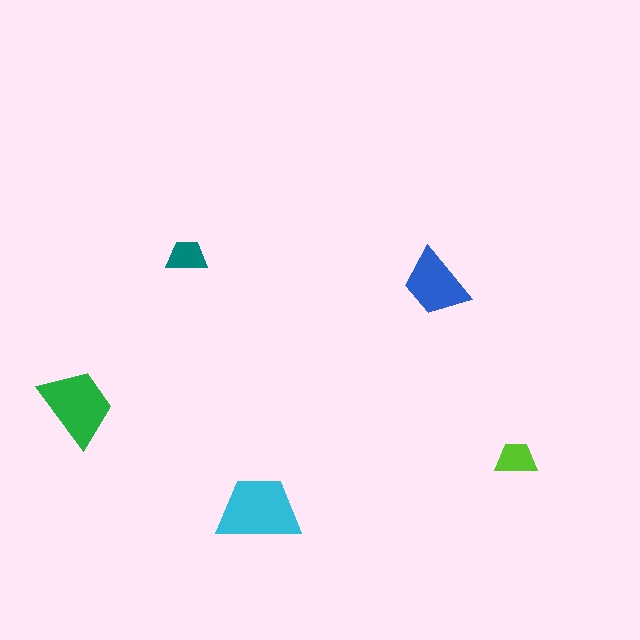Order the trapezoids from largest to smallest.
the cyan one, the green one, the blue one, the lime one, the teal one.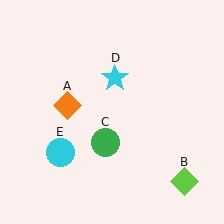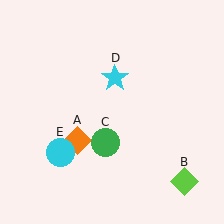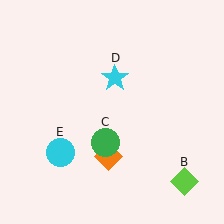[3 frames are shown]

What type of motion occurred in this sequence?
The orange diamond (object A) rotated counterclockwise around the center of the scene.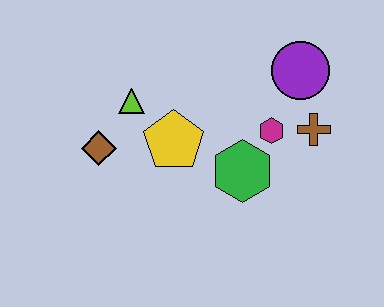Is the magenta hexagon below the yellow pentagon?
No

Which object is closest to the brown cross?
The magenta hexagon is closest to the brown cross.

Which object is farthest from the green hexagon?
The brown diamond is farthest from the green hexagon.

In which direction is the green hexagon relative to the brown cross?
The green hexagon is to the left of the brown cross.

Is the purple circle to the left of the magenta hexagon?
No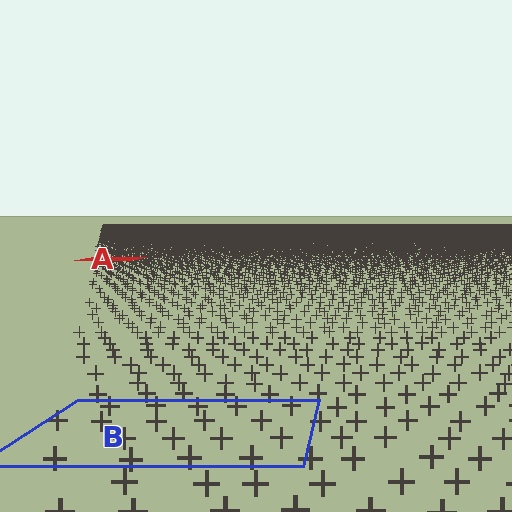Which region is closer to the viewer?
Region B is closer. The texture elements there are larger and more spread out.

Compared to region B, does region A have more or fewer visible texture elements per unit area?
Region A has more texture elements per unit area — they are packed more densely because it is farther away.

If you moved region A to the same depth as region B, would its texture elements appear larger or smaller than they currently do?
They would appear larger. At a closer depth, the same texture elements are projected at a bigger on-screen size.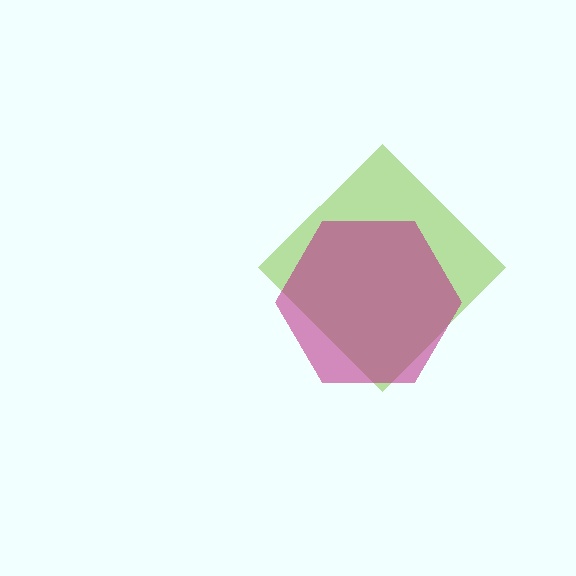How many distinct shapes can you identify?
There are 2 distinct shapes: a lime diamond, a magenta hexagon.